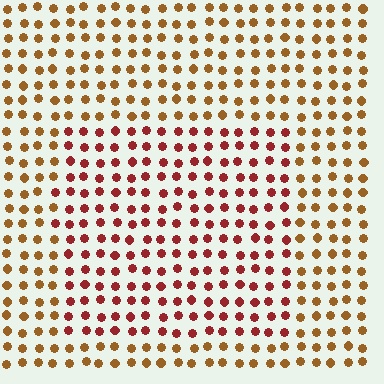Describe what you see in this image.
The image is filled with small brown elements in a uniform arrangement. A rectangle-shaped region is visible where the elements are tinted to a slightly different hue, forming a subtle color boundary.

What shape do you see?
I see a rectangle.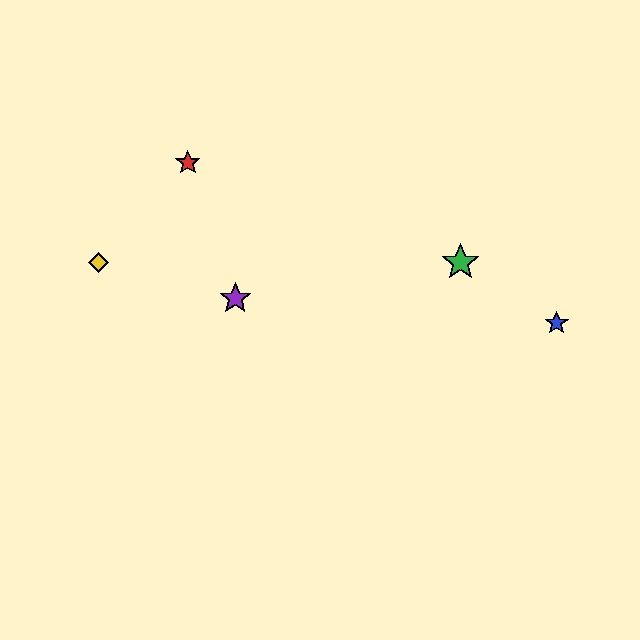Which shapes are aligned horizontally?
The green star, the yellow diamond are aligned horizontally.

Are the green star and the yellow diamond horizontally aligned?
Yes, both are at y≈263.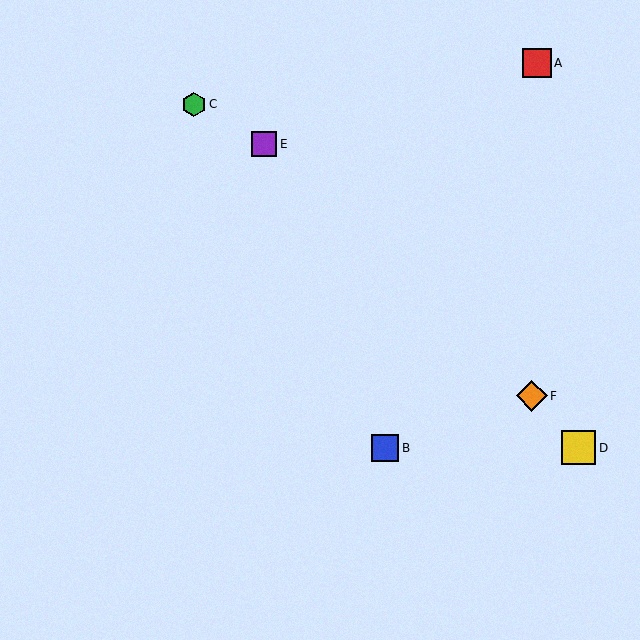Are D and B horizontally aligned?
Yes, both are at y≈448.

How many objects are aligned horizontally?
2 objects (B, D) are aligned horizontally.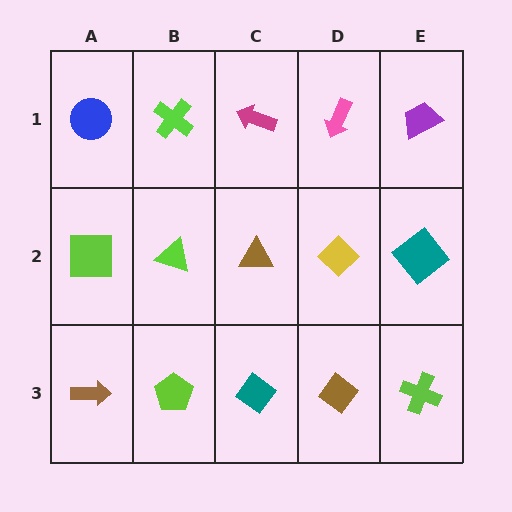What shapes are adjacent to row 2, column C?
A magenta arrow (row 1, column C), a teal diamond (row 3, column C), a lime triangle (row 2, column B), a yellow diamond (row 2, column D).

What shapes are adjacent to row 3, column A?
A lime square (row 2, column A), a lime pentagon (row 3, column B).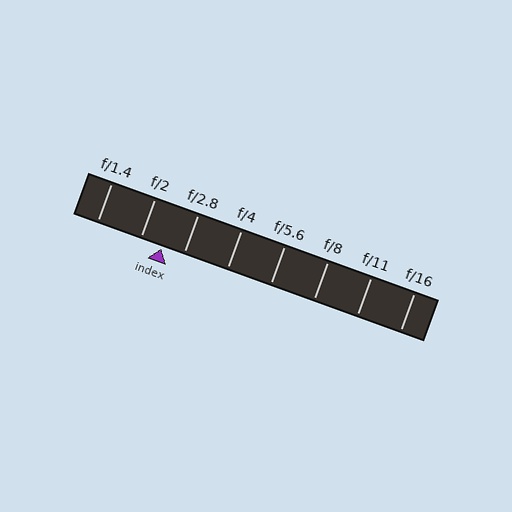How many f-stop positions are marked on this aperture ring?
There are 8 f-stop positions marked.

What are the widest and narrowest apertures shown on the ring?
The widest aperture shown is f/1.4 and the narrowest is f/16.